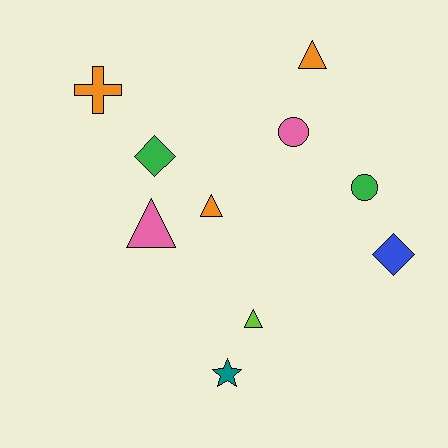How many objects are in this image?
There are 10 objects.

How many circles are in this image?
There are 2 circles.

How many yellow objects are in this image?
There are no yellow objects.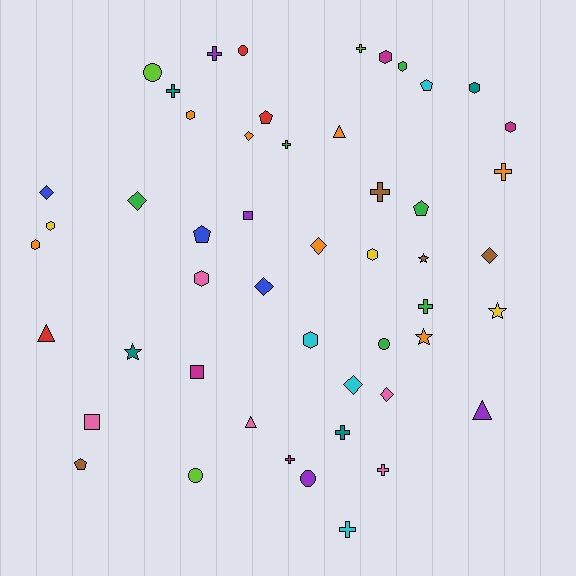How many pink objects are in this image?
There are 5 pink objects.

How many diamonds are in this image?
There are 8 diamonds.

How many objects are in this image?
There are 50 objects.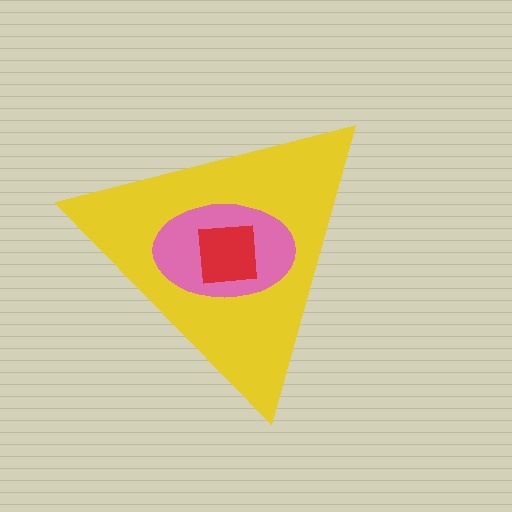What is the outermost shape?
The yellow triangle.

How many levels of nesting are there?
3.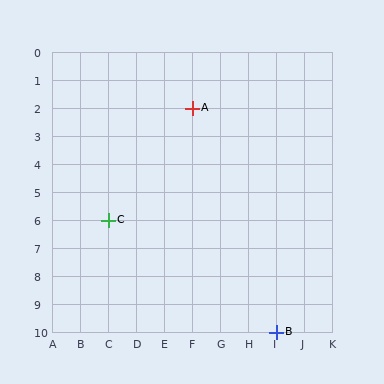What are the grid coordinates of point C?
Point C is at grid coordinates (C, 6).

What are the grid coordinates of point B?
Point B is at grid coordinates (I, 10).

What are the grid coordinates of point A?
Point A is at grid coordinates (F, 2).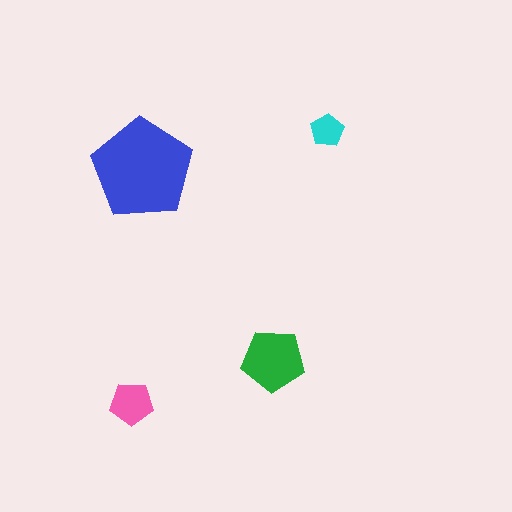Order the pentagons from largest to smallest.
the blue one, the green one, the pink one, the cyan one.